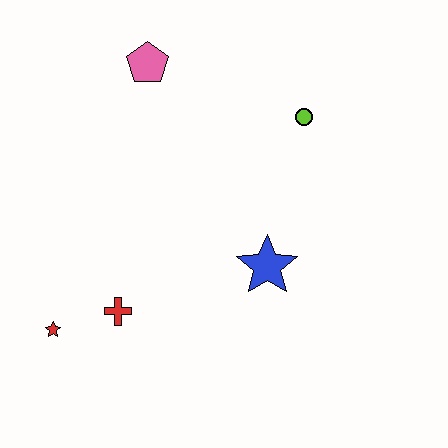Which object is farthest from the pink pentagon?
The red star is farthest from the pink pentagon.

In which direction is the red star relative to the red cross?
The red star is to the left of the red cross.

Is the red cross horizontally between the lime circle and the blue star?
No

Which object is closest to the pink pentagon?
The lime circle is closest to the pink pentagon.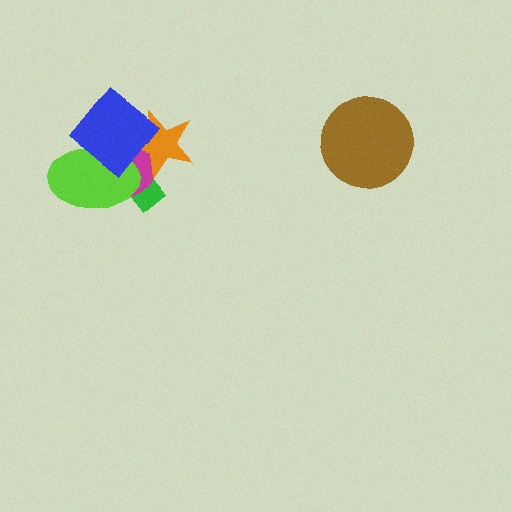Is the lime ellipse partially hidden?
Yes, it is partially covered by another shape.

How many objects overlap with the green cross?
4 objects overlap with the green cross.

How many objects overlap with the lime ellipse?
3 objects overlap with the lime ellipse.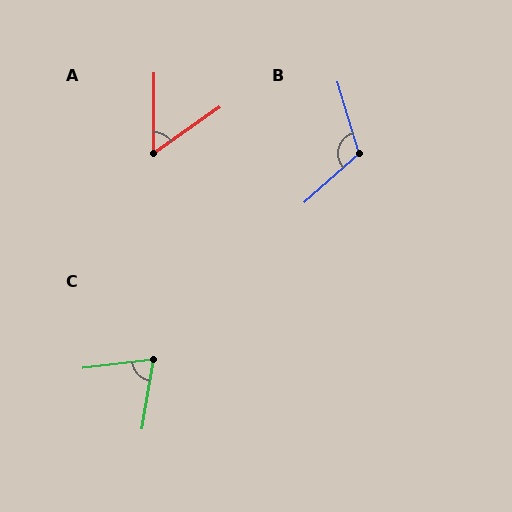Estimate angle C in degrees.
Approximately 73 degrees.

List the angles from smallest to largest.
A (55°), C (73°), B (115°).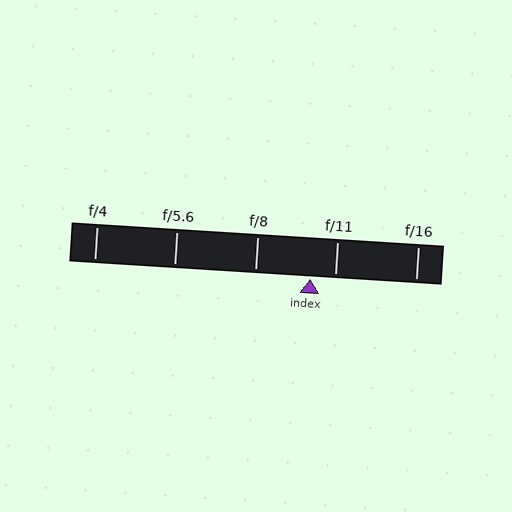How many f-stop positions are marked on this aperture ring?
There are 5 f-stop positions marked.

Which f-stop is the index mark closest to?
The index mark is closest to f/11.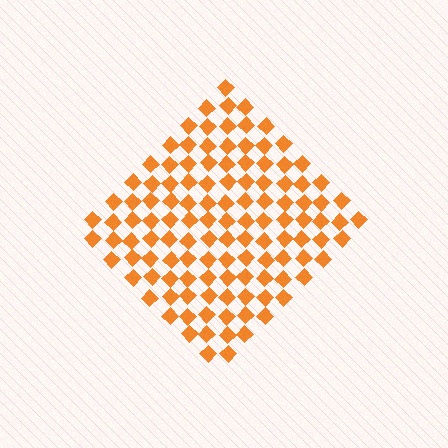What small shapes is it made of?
It is made of small diamonds.